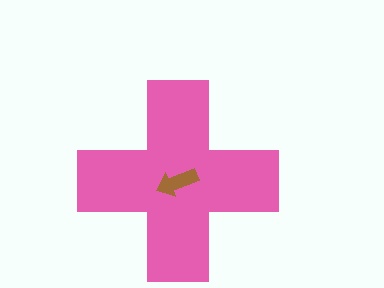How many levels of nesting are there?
2.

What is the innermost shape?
The brown arrow.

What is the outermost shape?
The pink cross.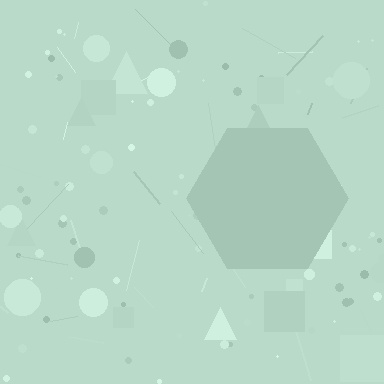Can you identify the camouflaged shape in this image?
The camouflaged shape is a hexagon.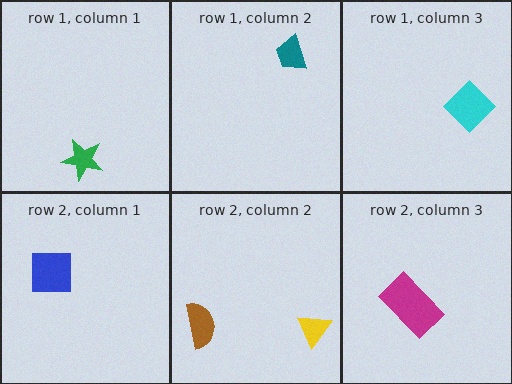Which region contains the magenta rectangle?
The row 2, column 3 region.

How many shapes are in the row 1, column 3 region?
1.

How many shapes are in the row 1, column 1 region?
1.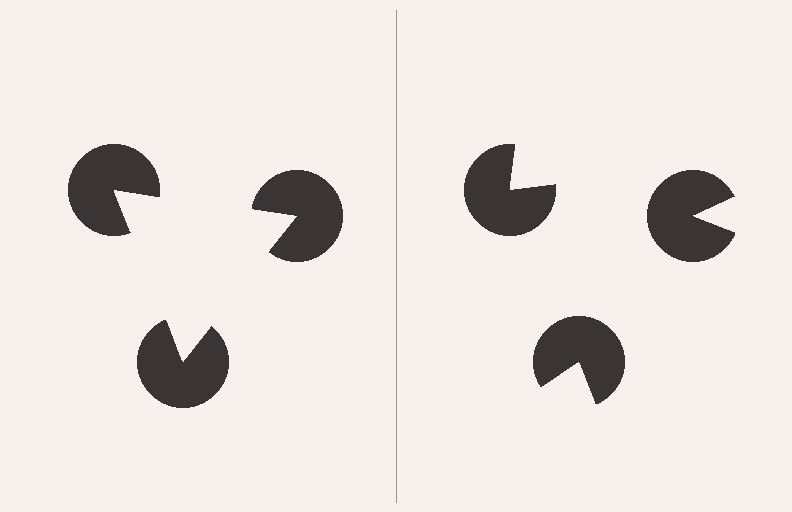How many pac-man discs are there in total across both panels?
6 — 3 on each side.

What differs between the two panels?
The pac-man discs are positioned identically on both sides; only the wedge orientations differ. On the left they align to a triangle; on the right they are misaligned.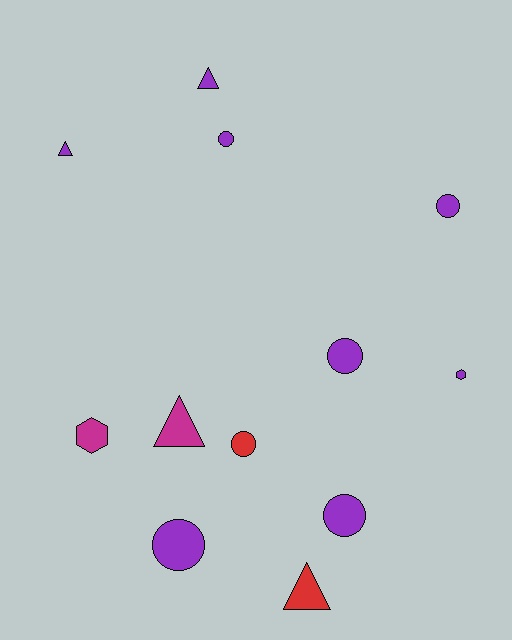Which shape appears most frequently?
Circle, with 6 objects.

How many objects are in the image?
There are 12 objects.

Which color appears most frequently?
Purple, with 8 objects.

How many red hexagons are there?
There are no red hexagons.